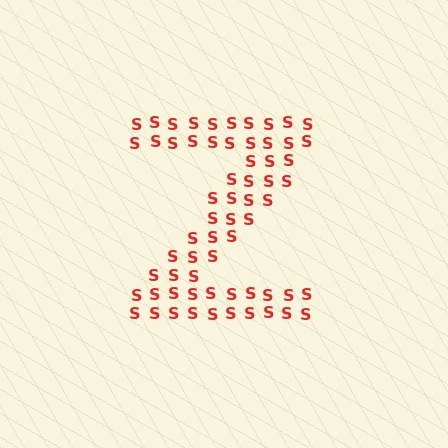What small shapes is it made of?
It is made of small letter S's.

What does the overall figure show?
The overall figure shows the letter Z.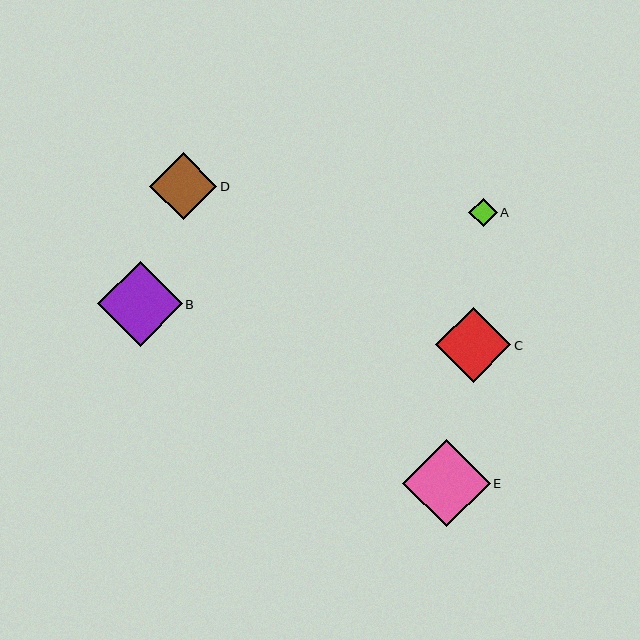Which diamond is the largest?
Diamond E is the largest with a size of approximately 87 pixels.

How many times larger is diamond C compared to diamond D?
Diamond C is approximately 1.1 times the size of diamond D.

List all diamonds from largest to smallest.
From largest to smallest: E, B, C, D, A.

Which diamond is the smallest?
Diamond A is the smallest with a size of approximately 28 pixels.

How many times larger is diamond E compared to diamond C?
Diamond E is approximately 1.2 times the size of diamond C.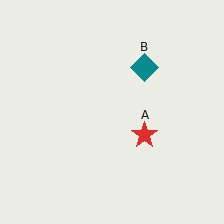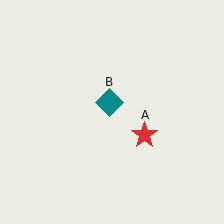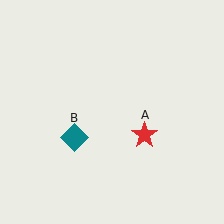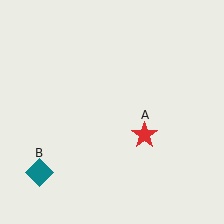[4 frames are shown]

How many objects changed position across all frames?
1 object changed position: teal diamond (object B).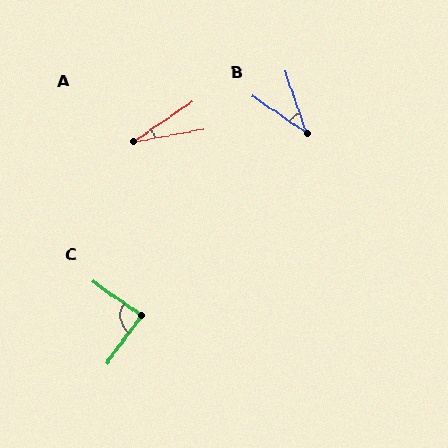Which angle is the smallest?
A, at approximately 24 degrees.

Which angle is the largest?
C, at approximately 90 degrees.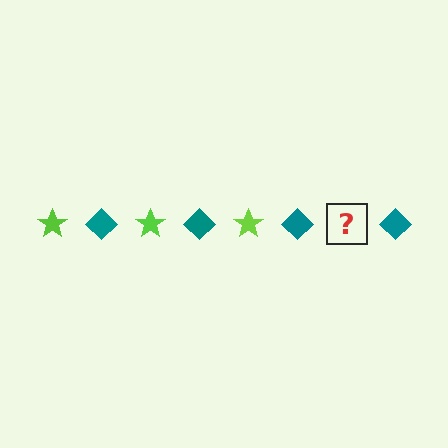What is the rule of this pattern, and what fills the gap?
The rule is that the pattern alternates between lime star and teal diamond. The gap should be filled with a lime star.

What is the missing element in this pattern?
The missing element is a lime star.